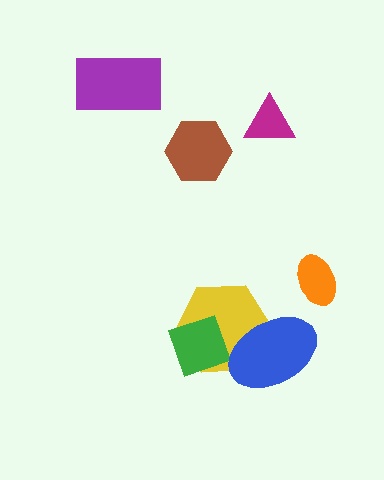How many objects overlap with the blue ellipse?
1 object overlaps with the blue ellipse.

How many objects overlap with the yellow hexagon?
2 objects overlap with the yellow hexagon.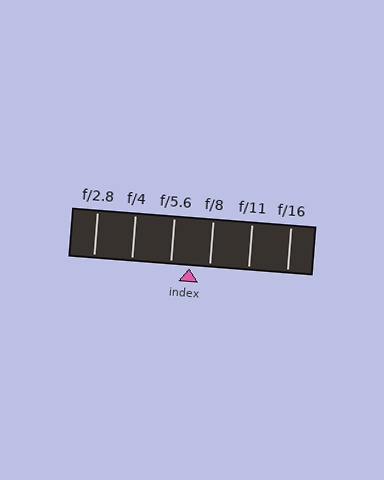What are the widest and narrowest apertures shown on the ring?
The widest aperture shown is f/2.8 and the narrowest is f/16.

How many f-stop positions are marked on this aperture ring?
There are 6 f-stop positions marked.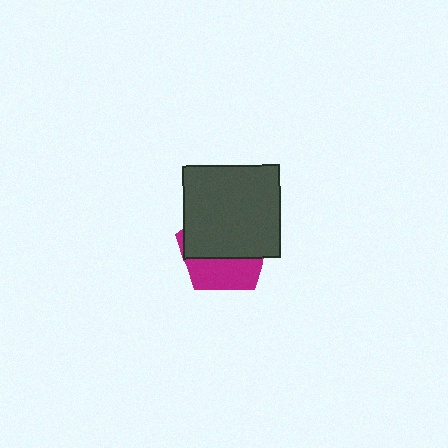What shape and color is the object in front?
The object in front is a dark gray rectangle.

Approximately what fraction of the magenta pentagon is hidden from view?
Roughly 63% of the magenta pentagon is hidden behind the dark gray rectangle.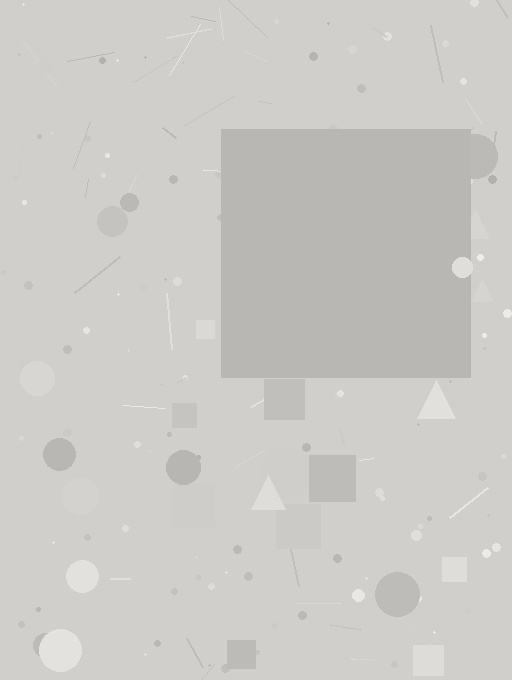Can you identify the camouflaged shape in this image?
The camouflaged shape is a square.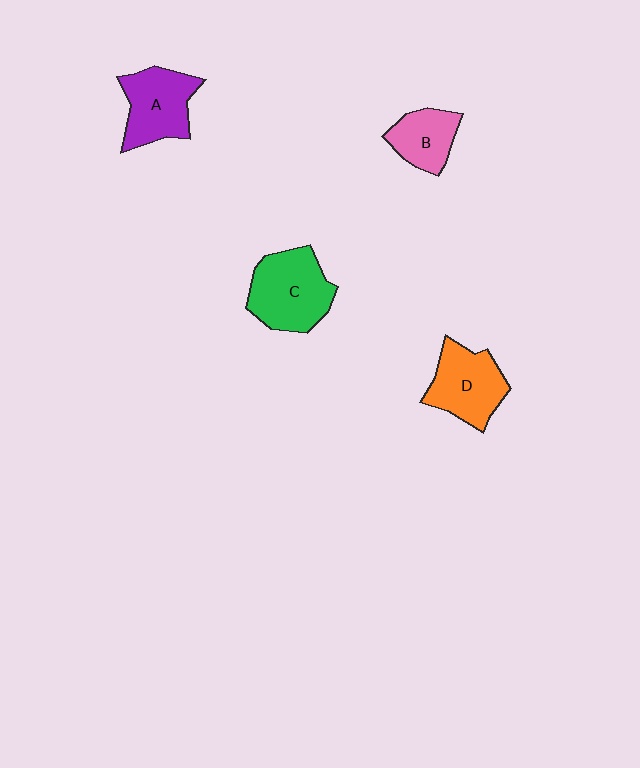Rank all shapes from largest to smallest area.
From largest to smallest: C (green), D (orange), A (purple), B (pink).